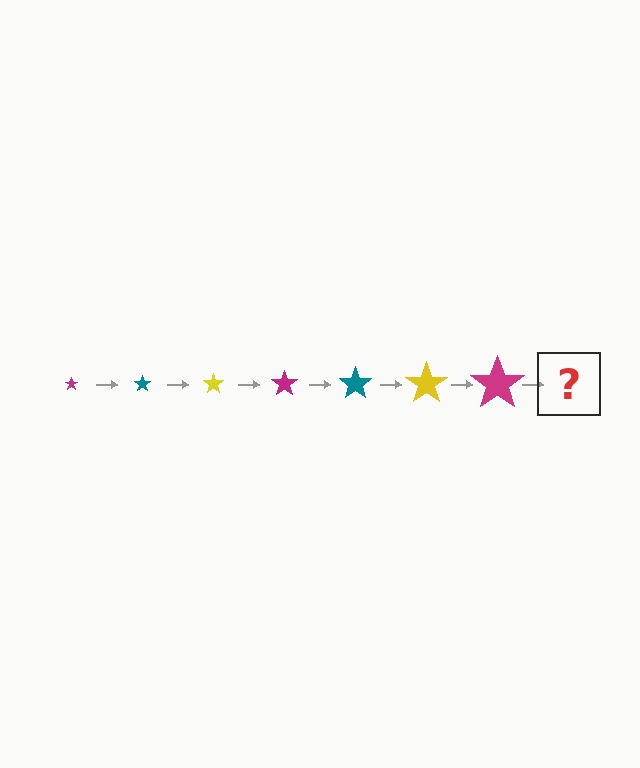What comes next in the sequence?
The next element should be a teal star, larger than the previous one.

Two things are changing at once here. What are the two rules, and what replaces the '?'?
The two rules are that the star grows larger each step and the color cycles through magenta, teal, and yellow. The '?' should be a teal star, larger than the previous one.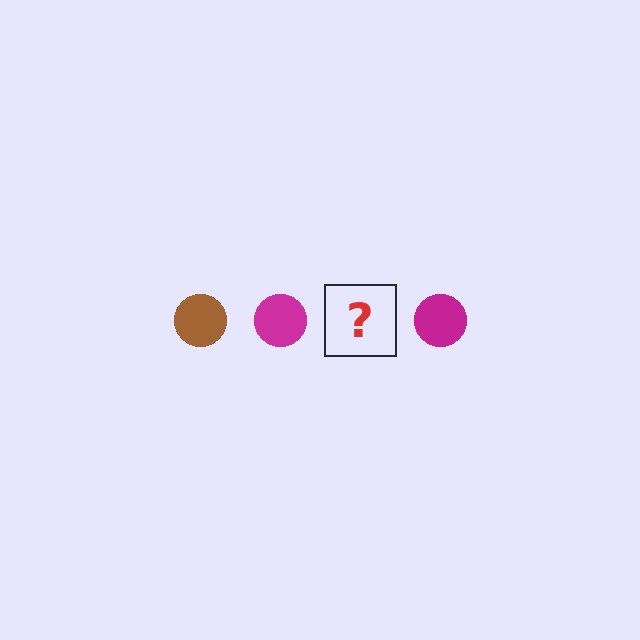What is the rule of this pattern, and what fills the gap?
The rule is that the pattern cycles through brown, magenta circles. The gap should be filled with a brown circle.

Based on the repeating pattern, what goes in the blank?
The blank should be a brown circle.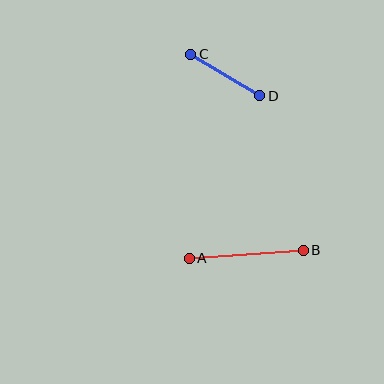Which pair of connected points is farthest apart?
Points A and B are farthest apart.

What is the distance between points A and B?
The distance is approximately 114 pixels.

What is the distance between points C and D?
The distance is approximately 81 pixels.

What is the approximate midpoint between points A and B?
The midpoint is at approximately (246, 254) pixels.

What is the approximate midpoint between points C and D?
The midpoint is at approximately (225, 75) pixels.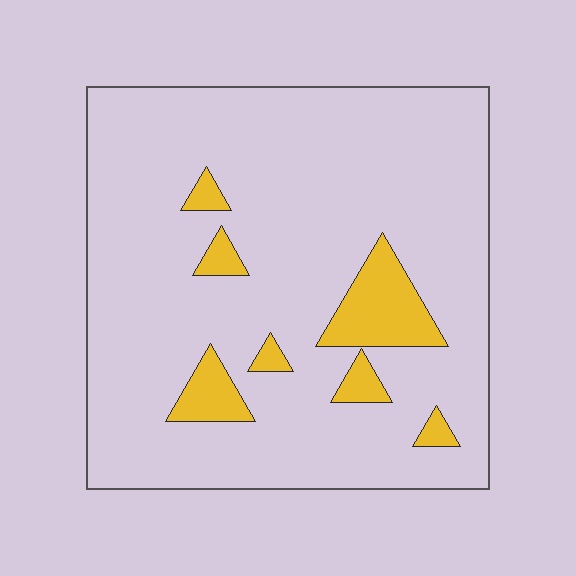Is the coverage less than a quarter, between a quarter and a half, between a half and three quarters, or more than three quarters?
Less than a quarter.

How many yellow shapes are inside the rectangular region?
7.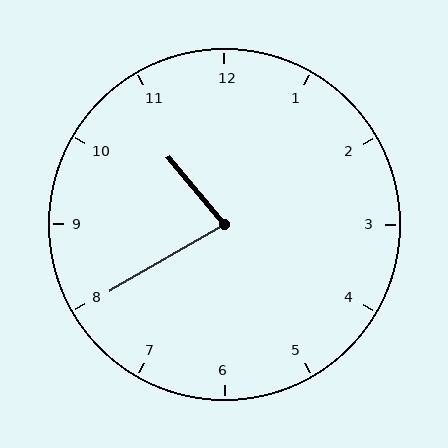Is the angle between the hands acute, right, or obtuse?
It is acute.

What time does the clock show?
10:40.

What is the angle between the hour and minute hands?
Approximately 80 degrees.